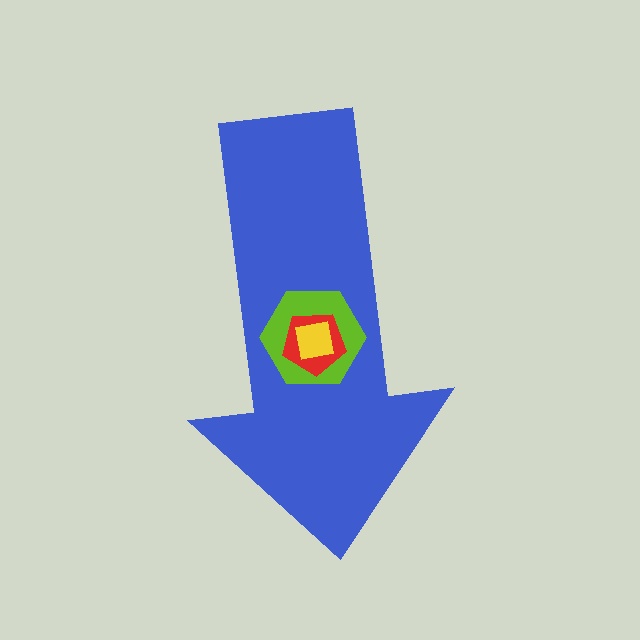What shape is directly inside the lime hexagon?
The red pentagon.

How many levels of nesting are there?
4.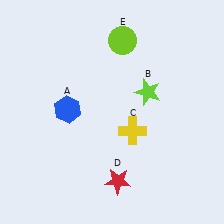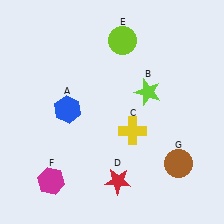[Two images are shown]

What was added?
A magenta hexagon (F), a brown circle (G) were added in Image 2.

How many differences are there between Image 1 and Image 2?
There are 2 differences between the two images.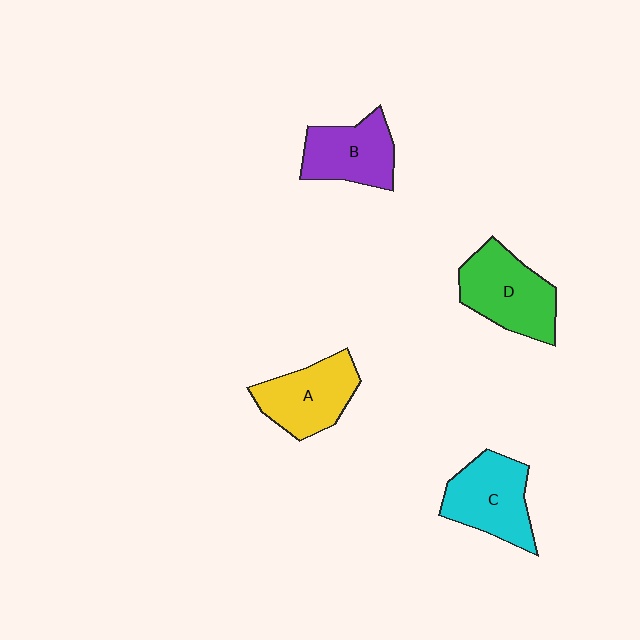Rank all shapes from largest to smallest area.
From largest to smallest: D (green), C (cyan), A (yellow), B (purple).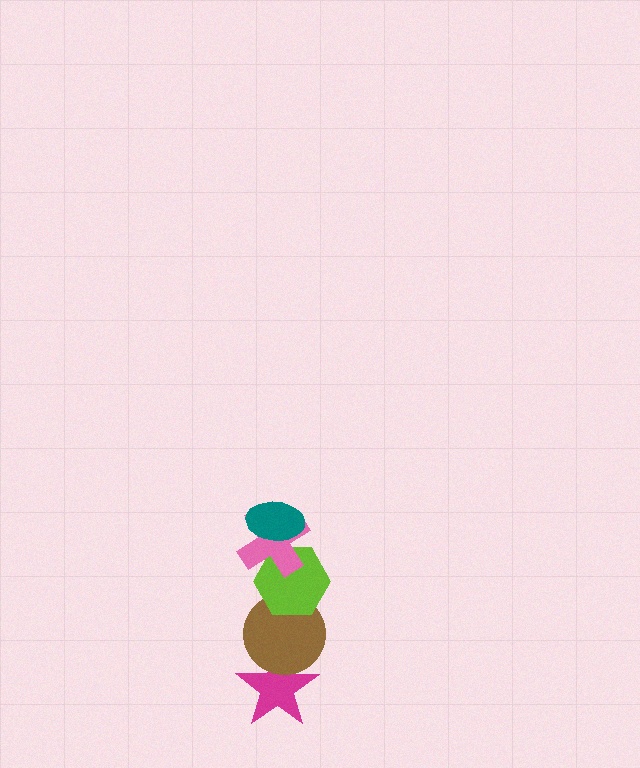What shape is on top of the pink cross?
The teal ellipse is on top of the pink cross.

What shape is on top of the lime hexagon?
The pink cross is on top of the lime hexagon.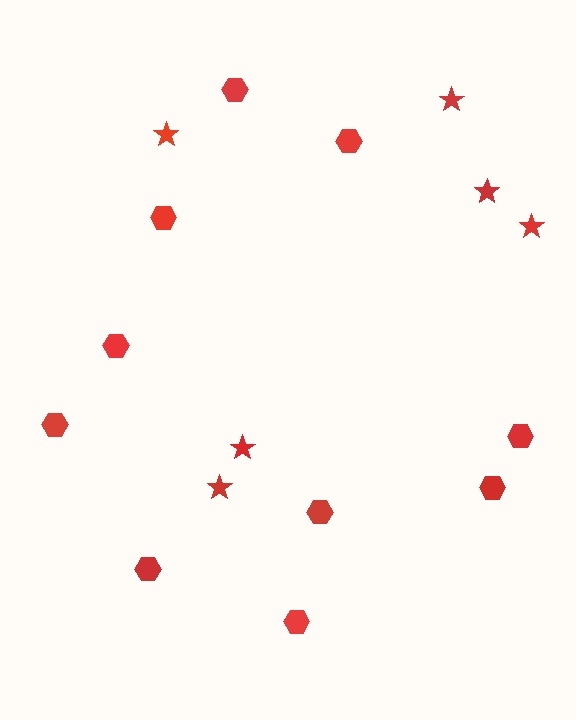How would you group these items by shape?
There are 2 groups: one group of stars (6) and one group of hexagons (10).